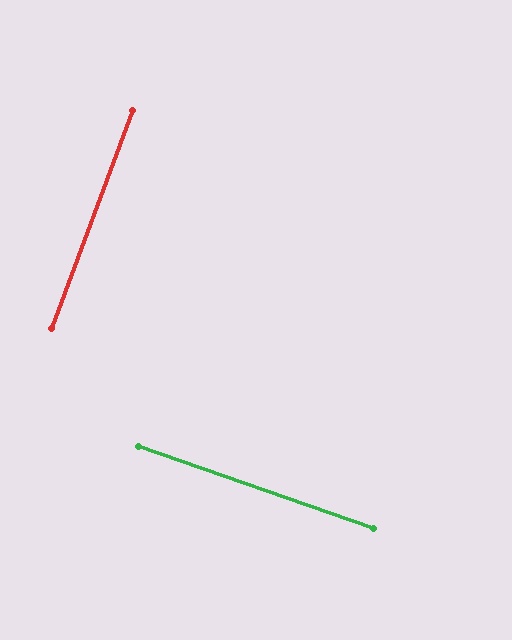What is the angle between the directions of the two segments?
Approximately 89 degrees.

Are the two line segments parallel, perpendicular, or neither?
Perpendicular — they meet at approximately 89°.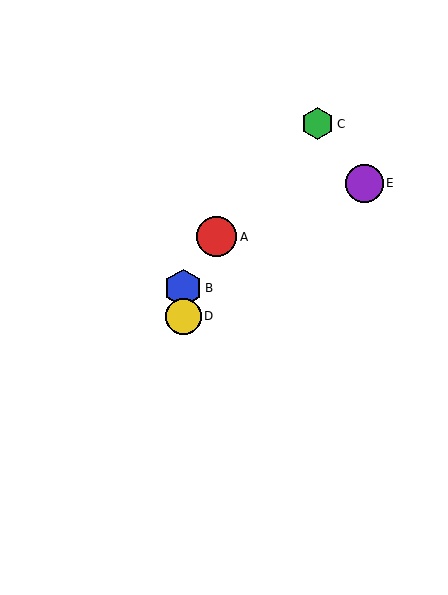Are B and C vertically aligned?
No, B is at x≈183 and C is at x≈317.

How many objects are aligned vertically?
2 objects (B, D) are aligned vertically.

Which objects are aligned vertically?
Objects B, D are aligned vertically.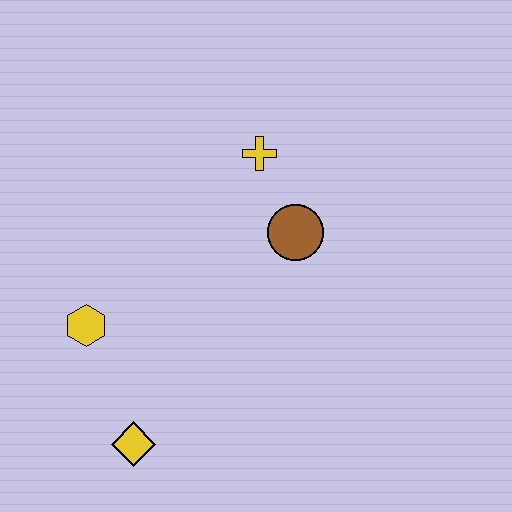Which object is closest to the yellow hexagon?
The yellow diamond is closest to the yellow hexagon.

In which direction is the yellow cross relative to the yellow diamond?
The yellow cross is above the yellow diamond.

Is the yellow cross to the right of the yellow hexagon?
Yes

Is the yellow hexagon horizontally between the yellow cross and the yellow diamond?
No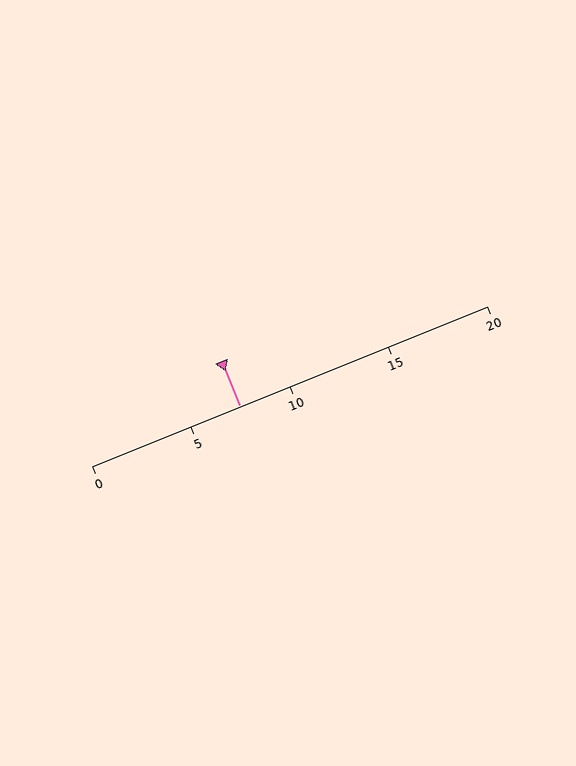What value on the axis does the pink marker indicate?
The marker indicates approximately 7.5.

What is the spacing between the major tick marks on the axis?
The major ticks are spaced 5 apart.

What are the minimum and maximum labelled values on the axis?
The axis runs from 0 to 20.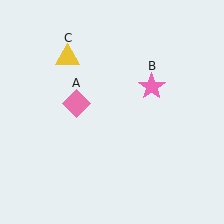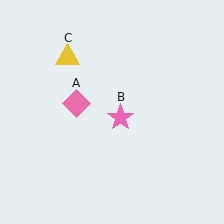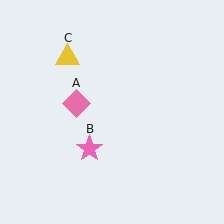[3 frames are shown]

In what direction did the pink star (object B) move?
The pink star (object B) moved down and to the left.